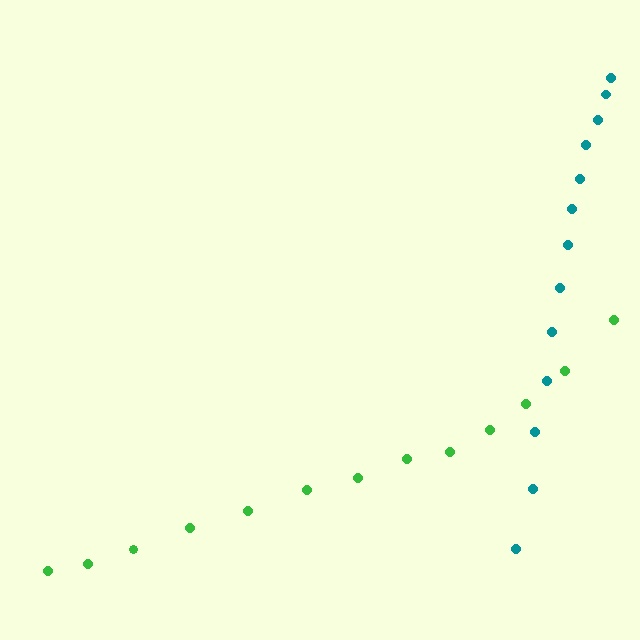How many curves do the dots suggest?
There are 2 distinct paths.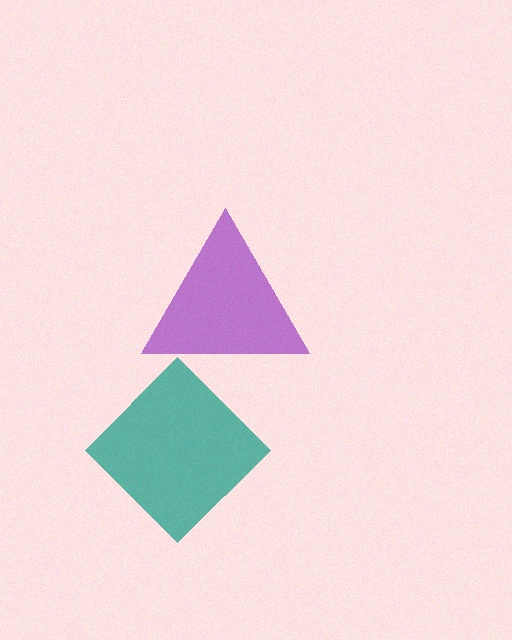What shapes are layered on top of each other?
The layered shapes are: a purple triangle, a teal diamond.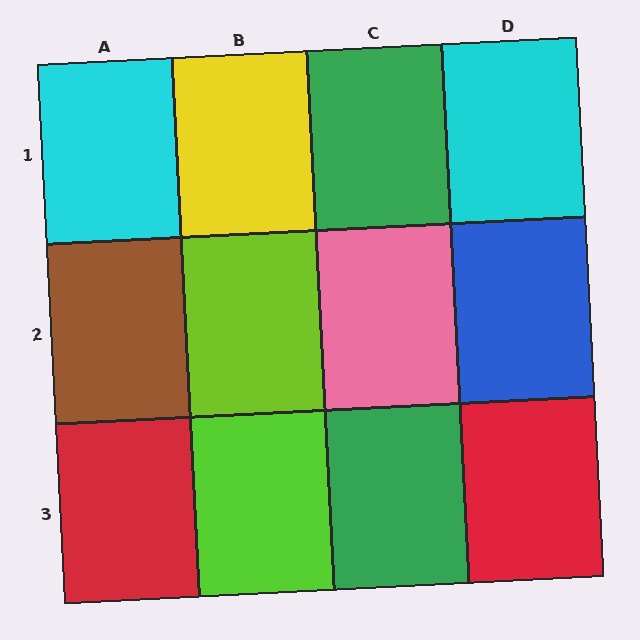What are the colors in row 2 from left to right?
Brown, lime, pink, blue.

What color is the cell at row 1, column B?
Yellow.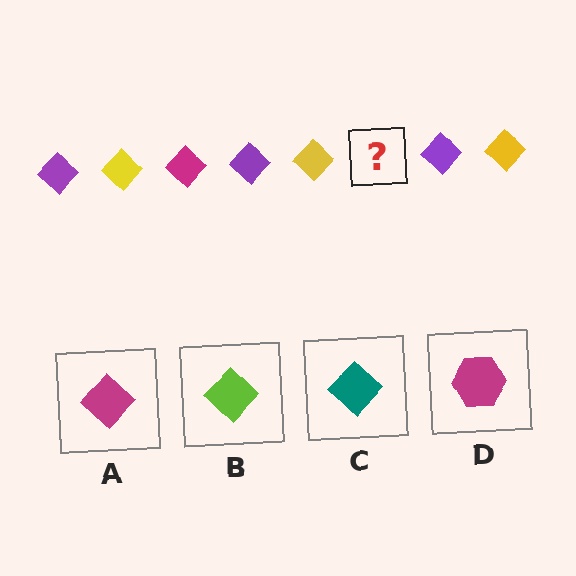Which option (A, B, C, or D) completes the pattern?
A.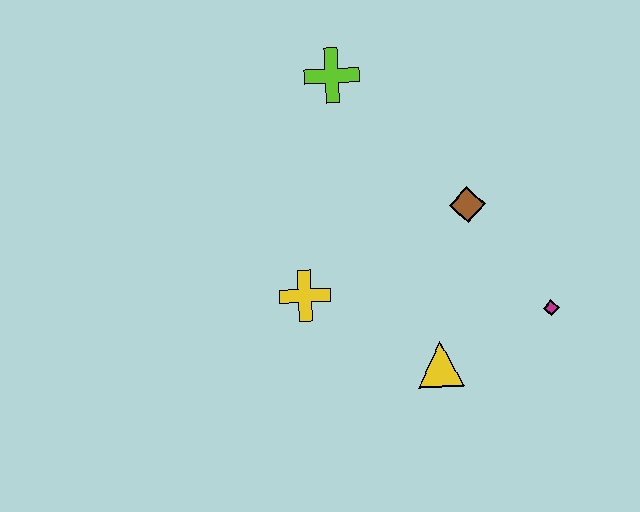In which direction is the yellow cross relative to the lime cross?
The yellow cross is below the lime cross.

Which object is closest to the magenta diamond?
The yellow triangle is closest to the magenta diamond.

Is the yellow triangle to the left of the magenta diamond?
Yes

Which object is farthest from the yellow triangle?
The lime cross is farthest from the yellow triangle.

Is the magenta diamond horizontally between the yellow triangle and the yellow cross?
No